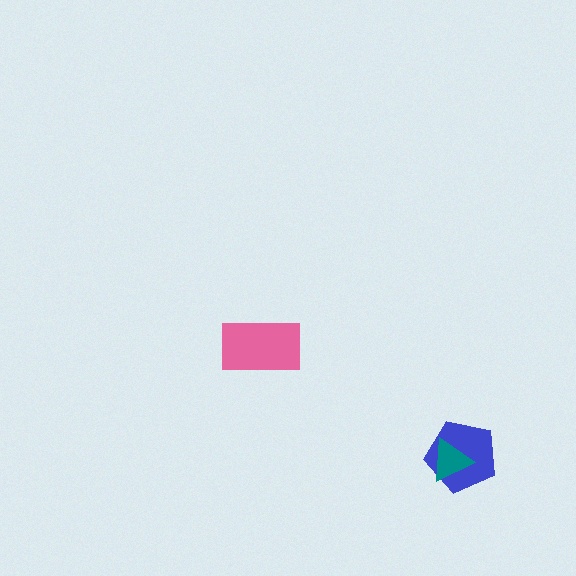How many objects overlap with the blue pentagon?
1 object overlaps with the blue pentagon.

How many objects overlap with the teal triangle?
1 object overlaps with the teal triangle.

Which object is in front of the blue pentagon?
The teal triangle is in front of the blue pentagon.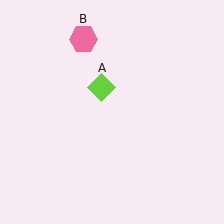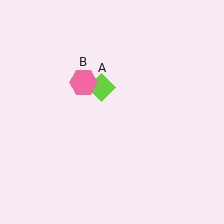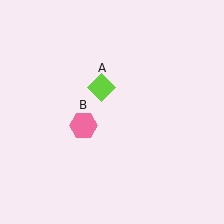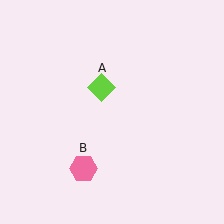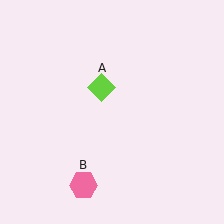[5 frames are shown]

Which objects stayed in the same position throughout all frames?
Lime diamond (object A) remained stationary.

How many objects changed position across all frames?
1 object changed position: pink hexagon (object B).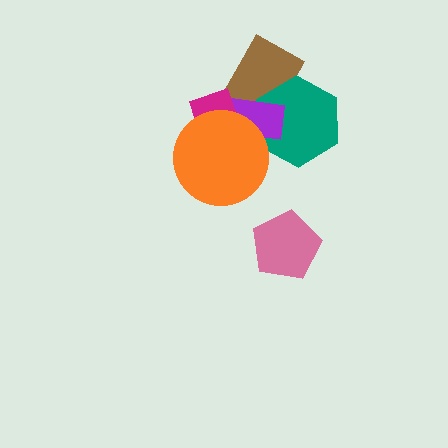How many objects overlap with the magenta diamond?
3 objects overlap with the magenta diamond.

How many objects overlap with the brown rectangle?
4 objects overlap with the brown rectangle.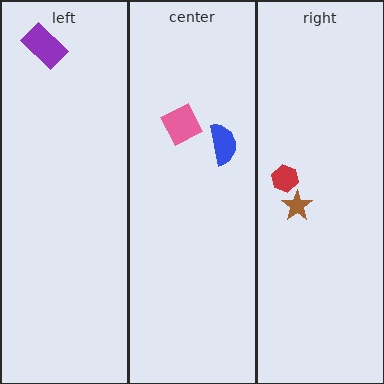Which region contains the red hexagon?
The right region.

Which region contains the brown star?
The right region.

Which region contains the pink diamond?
The center region.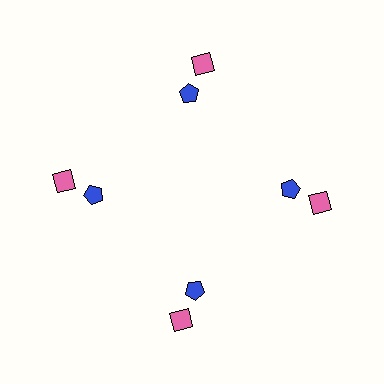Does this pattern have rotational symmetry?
Yes, this pattern has 4-fold rotational symmetry. It looks the same after rotating 90 degrees around the center.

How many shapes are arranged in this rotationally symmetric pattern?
There are 8 shapes, arranged in 4 groups of 2.